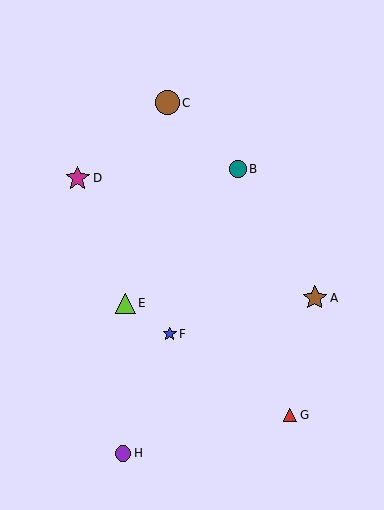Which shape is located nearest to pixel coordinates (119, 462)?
The purple circle (labeled H) at (123, 453) is nearest to that location.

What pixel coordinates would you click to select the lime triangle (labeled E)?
Click at (125, 303) to select the lime triangle E.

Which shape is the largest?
The magenta star (labeled D) is the largest.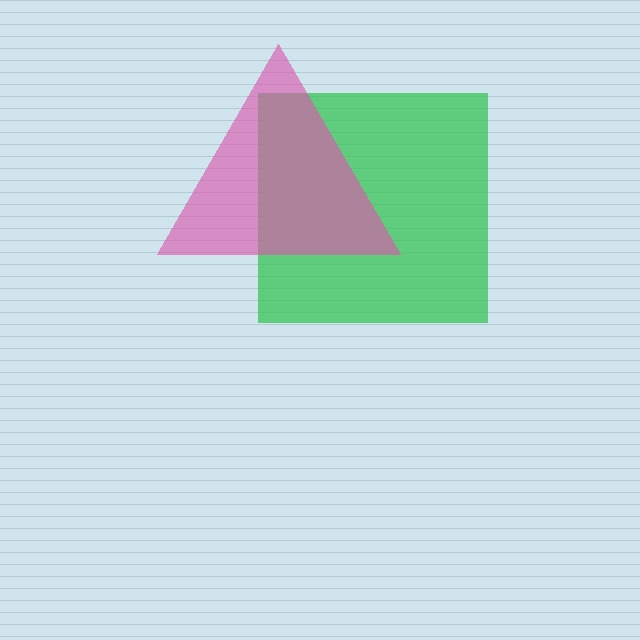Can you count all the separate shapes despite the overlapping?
Yes, there are 2 separate shapes.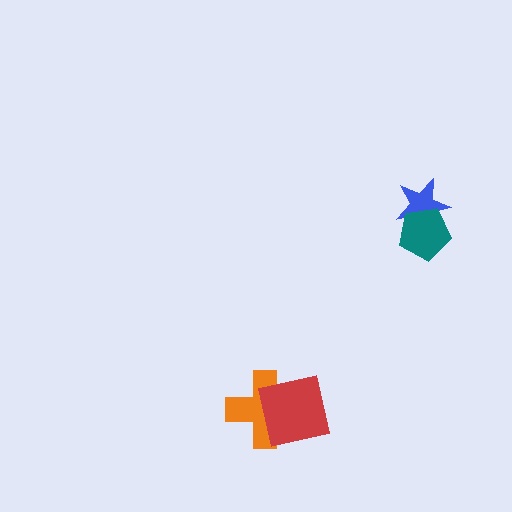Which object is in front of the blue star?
The teal pentagon is in front of the blue star.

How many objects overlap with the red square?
1 object overlaps with the red square.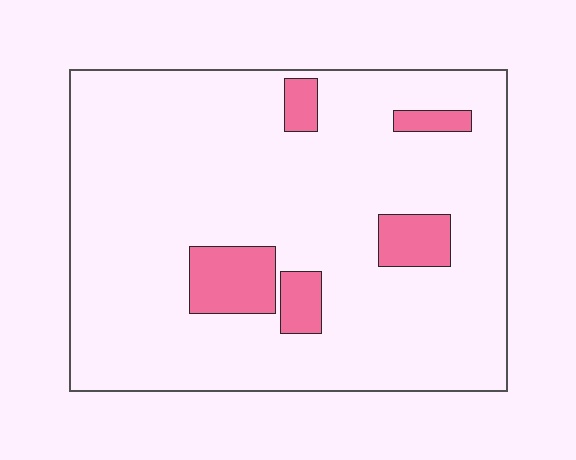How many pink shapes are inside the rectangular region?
5.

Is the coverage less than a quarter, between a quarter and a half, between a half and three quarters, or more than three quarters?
Less than a quarter.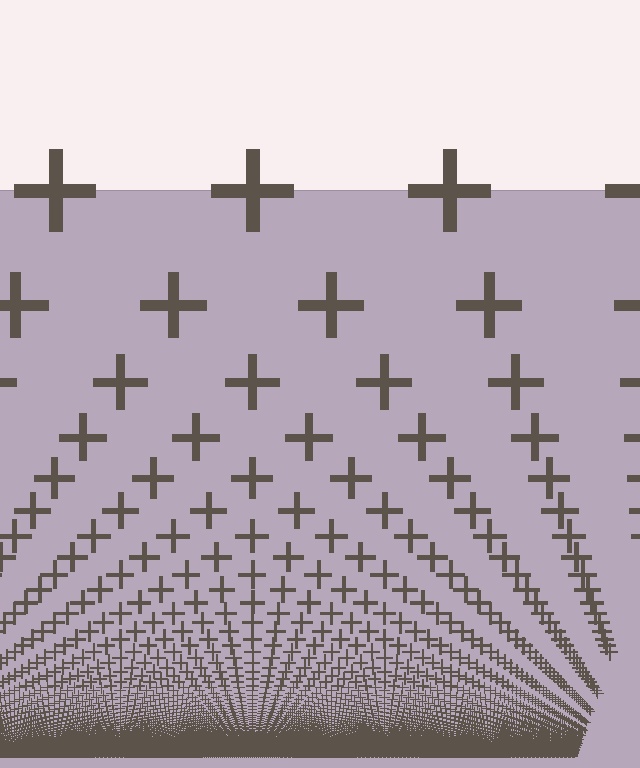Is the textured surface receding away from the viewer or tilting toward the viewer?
The surface appears to tilt toward the viewer. Texture elements get larger and sparser toward the top.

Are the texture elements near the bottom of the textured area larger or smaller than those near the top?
Smaller. The gradient is inverted — elements near the bottom are smaller and denser.